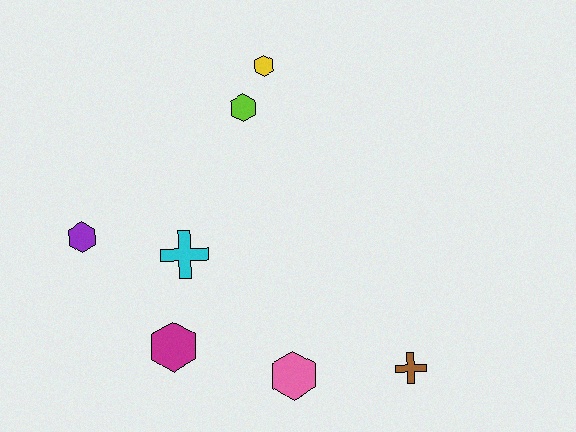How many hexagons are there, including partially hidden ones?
There are 5 hexagons.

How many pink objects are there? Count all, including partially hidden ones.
There is 1 pink object.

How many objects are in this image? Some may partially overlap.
There are 7 objects.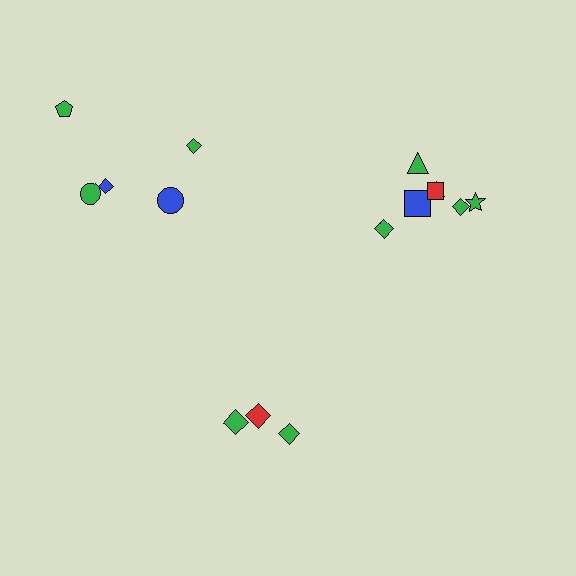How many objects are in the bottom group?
There are 3 objects.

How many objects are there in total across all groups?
There are 15 objects.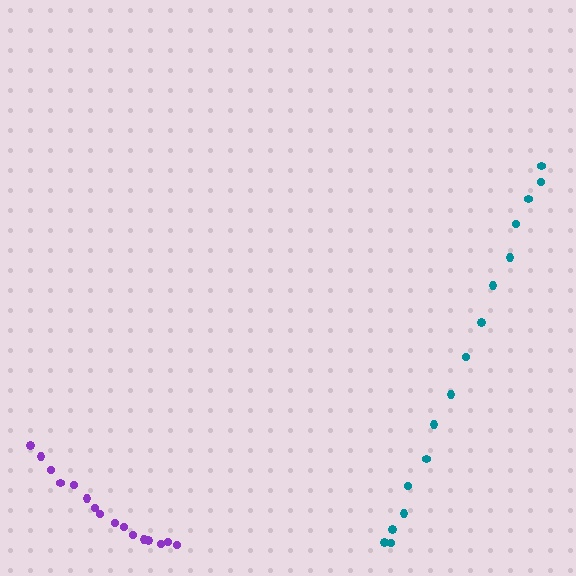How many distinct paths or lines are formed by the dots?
There are 2 distinct paths.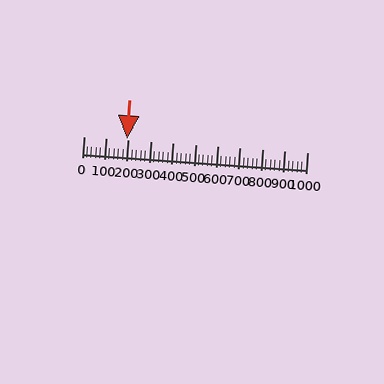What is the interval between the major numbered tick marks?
The major tick marks are spaced 100 units apart.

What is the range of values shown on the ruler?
The ruler shows values from 0 to 1000.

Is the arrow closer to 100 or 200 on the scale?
The arrow is closer to 200.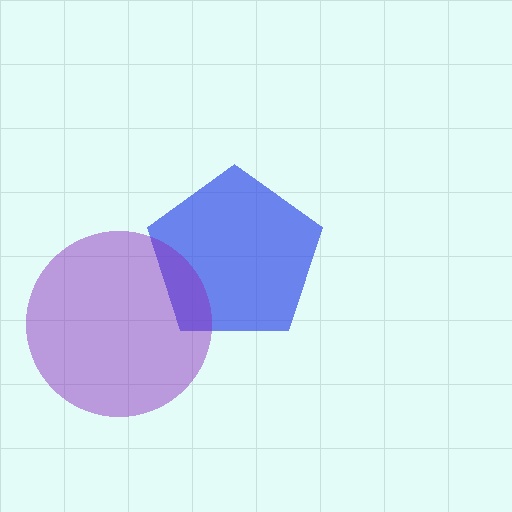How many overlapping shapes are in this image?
There are 2 overlapping shapes in the image.